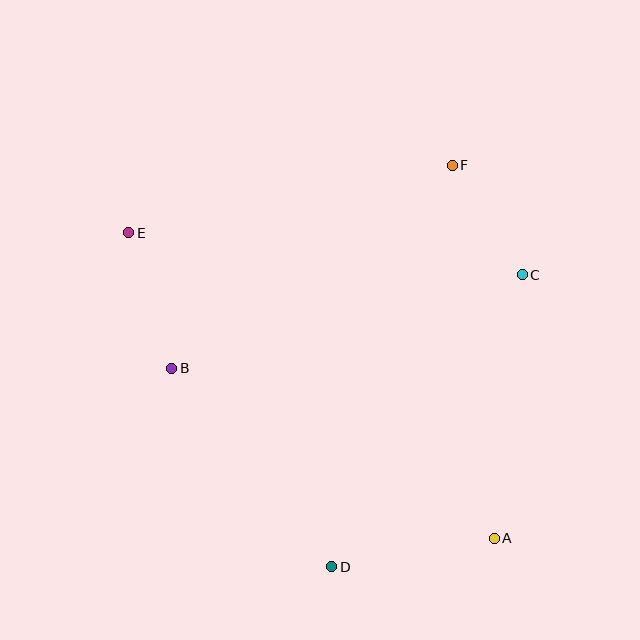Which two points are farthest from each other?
Points A and E are farthest from each other.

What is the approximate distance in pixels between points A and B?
The distance between A and B is approximately 364 pixels.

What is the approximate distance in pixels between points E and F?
The distance between E and F is approximately 330 pixels.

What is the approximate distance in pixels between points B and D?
The distance between B and D is approximately 255 pixels.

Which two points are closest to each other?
Points C and F are closest to each other.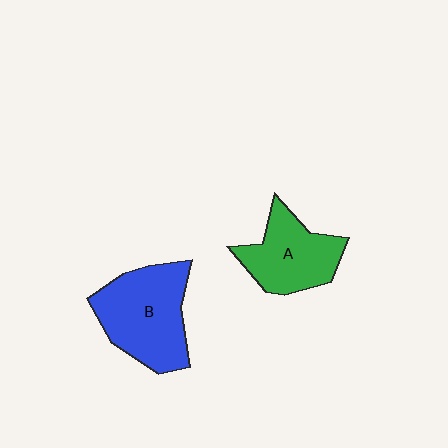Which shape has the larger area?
Shape B (blue).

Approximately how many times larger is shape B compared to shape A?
Approximately 1.3 times.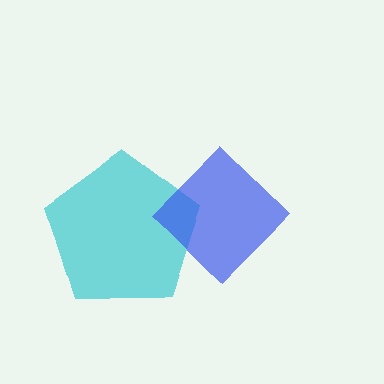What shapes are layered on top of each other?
The layered shapes are: a cyan pentagon, a blue diamond.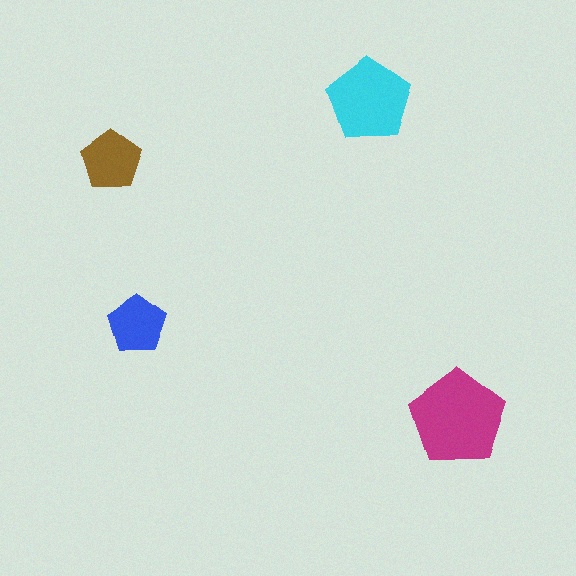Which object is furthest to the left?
The brown pentagon is leftmost.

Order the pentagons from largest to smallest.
the magenta one, the cyan one, the brown one, the blue one.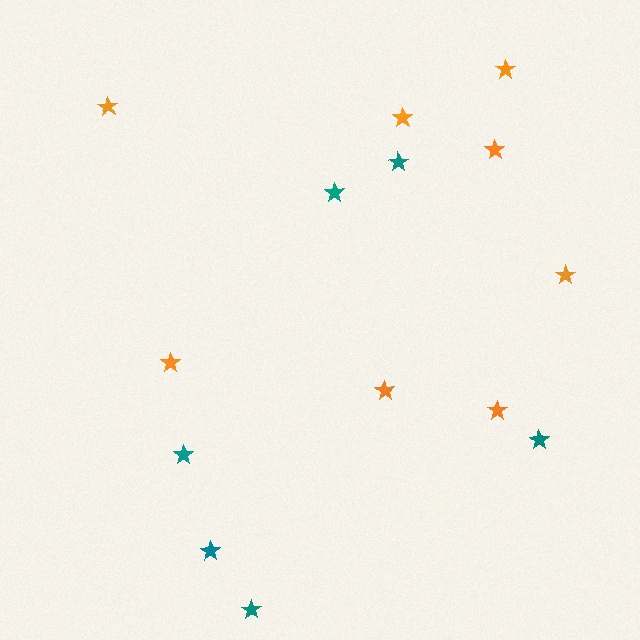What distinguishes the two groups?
There are 2 groups: one group of teal stars (6) and one group of orange stars (8).